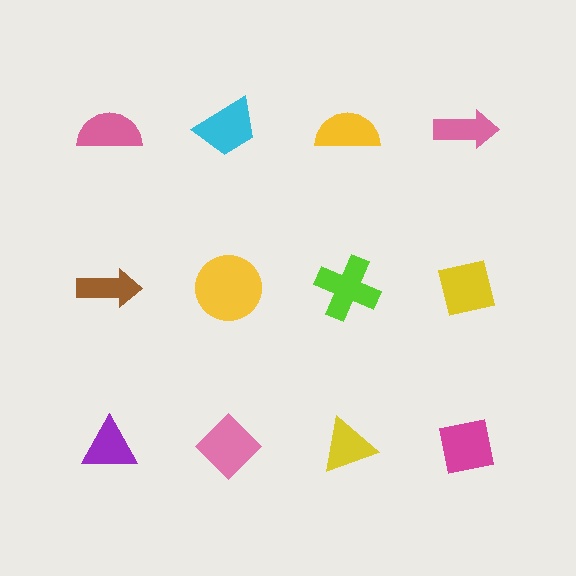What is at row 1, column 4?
A pink arrow.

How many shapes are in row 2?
4 shapes.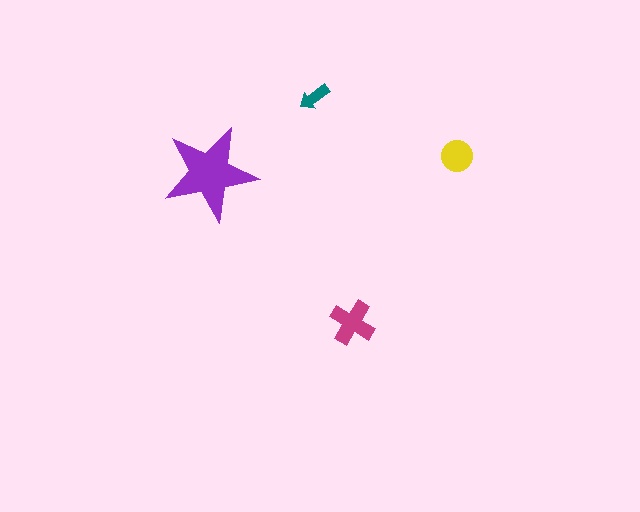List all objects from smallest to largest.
The teal arrow, the yellow circle, the magenta cross, the purple star.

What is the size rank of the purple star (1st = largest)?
1st.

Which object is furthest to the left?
The purple star is leftmost.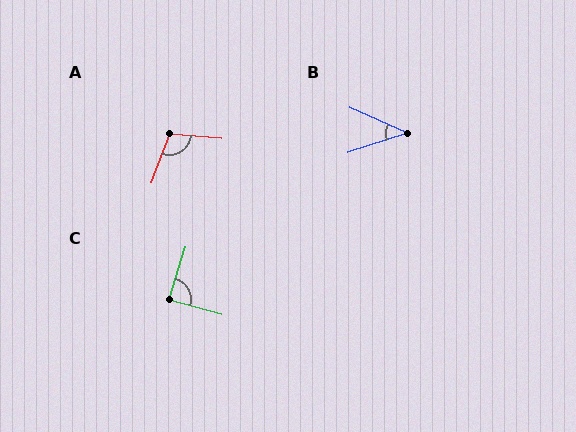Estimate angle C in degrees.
Approximately 89 degrees.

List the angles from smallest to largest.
B (43°), C (89°), A (105°).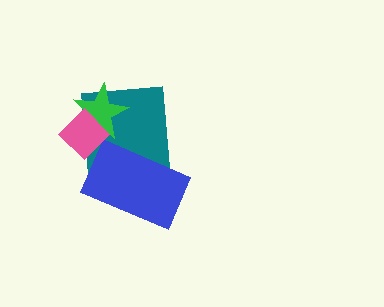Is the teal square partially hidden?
Yes, it is partially covered by another shape.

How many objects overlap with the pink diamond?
2 objects overlap with the pink diamond.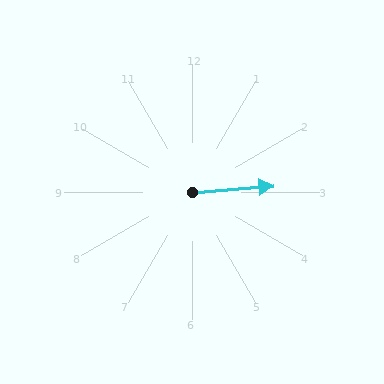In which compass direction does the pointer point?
East.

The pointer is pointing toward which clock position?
Roughly 3 o'clock.